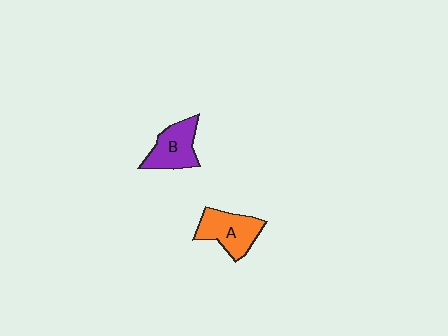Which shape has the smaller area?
Shape B (purple).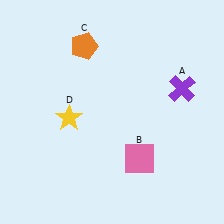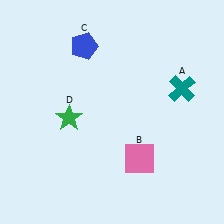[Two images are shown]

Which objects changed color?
A changed from purple to teal. C changed from orange to blue. D changed from yellow to green.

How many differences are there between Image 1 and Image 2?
There are 3 differences between the two images.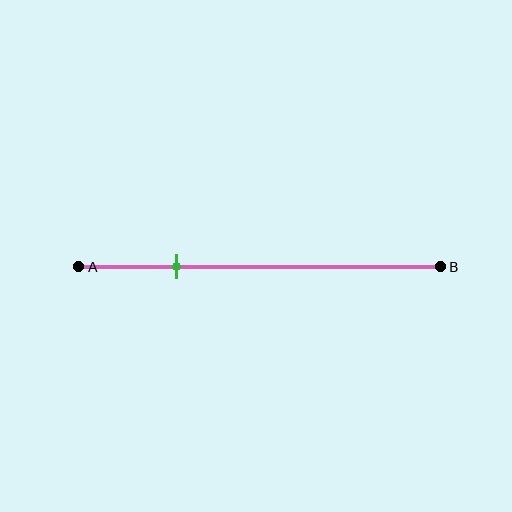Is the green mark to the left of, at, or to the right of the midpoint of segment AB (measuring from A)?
The green mark is to the left of the midpoint of segment AB.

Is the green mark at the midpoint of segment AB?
No, the mark is at about 25% from A, not at the 50% midpoint.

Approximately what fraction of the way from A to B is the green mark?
The green mark is approximately 25% of the way from A to B.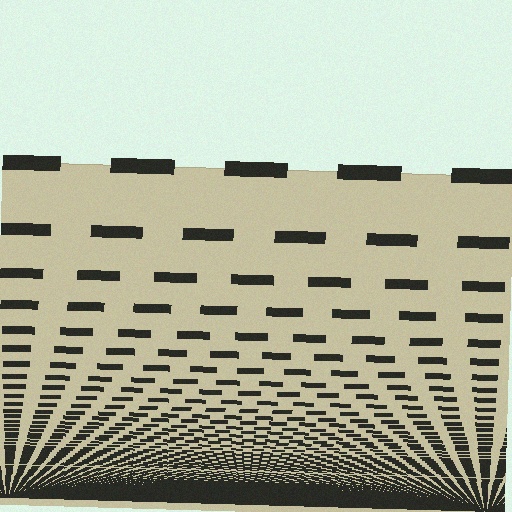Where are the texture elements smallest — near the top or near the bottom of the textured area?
Near the bottom.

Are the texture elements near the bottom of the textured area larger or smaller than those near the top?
Smaller. The gradient is inverted — elements near the bottom are smaller and denser.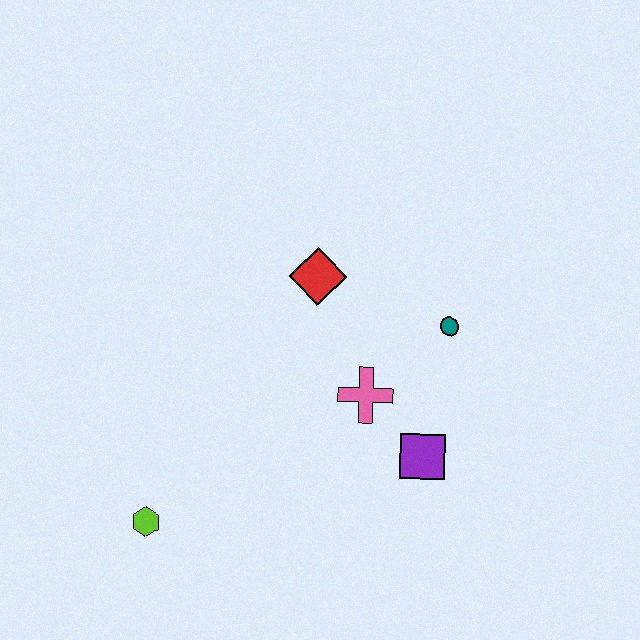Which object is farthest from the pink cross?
The lime hexagon is farthest from the pink cross.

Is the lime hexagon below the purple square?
Yes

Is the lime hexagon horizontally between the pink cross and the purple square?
No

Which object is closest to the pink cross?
The purple square is closest to the pink cross.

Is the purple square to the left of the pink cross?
No